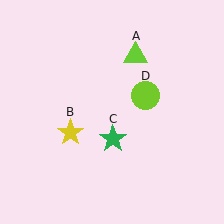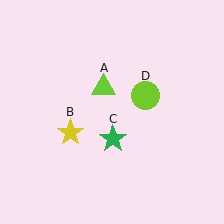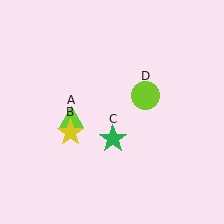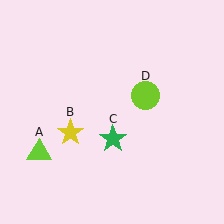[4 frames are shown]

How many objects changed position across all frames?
1 object changed position: lime triangle (object A).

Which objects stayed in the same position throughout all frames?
Yellow star (object B) and green star (object C) and lime circle (object D) remained stationary.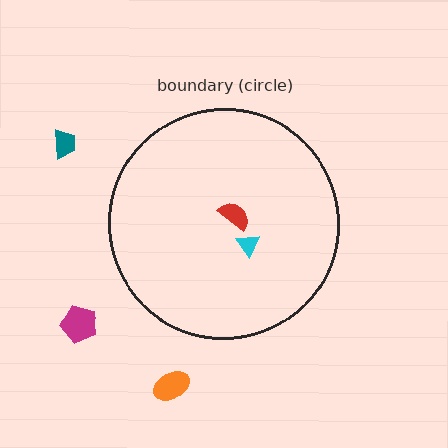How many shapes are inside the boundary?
2 inside, 3 outside.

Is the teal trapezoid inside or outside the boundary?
Outside.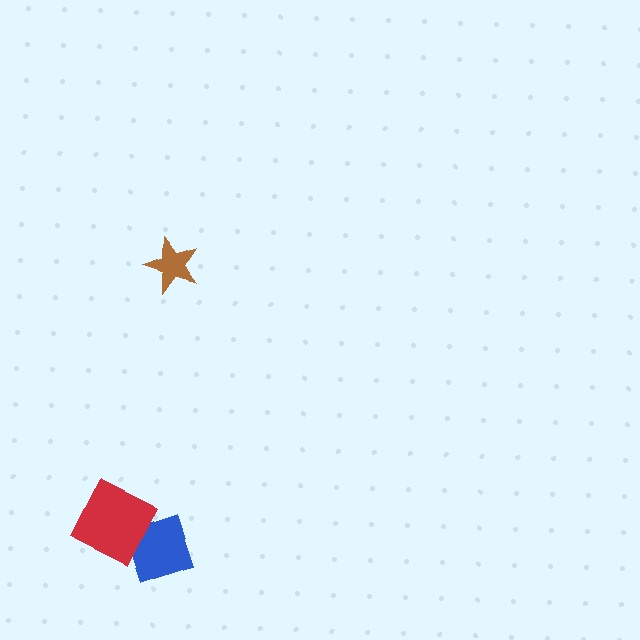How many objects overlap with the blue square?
1 object overlaps with the blue square.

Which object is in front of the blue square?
The red diamond is in front of the blue square.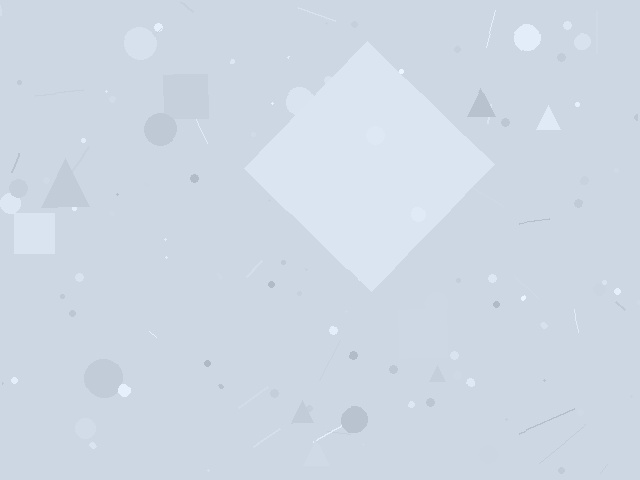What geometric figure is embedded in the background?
A diamond is embedded in the background.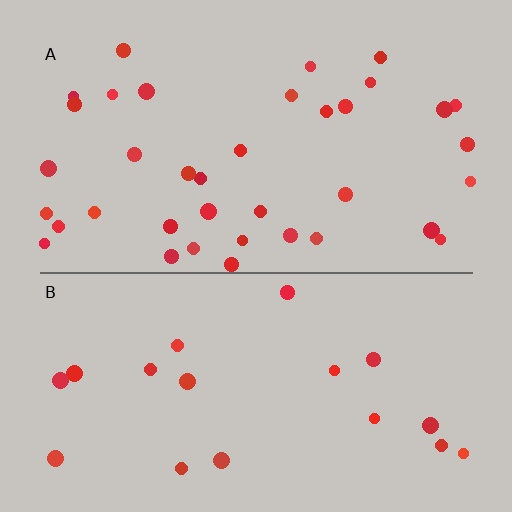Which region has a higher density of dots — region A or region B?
A (the top).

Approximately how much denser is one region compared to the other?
Approximately 2.0× — region A over region B.